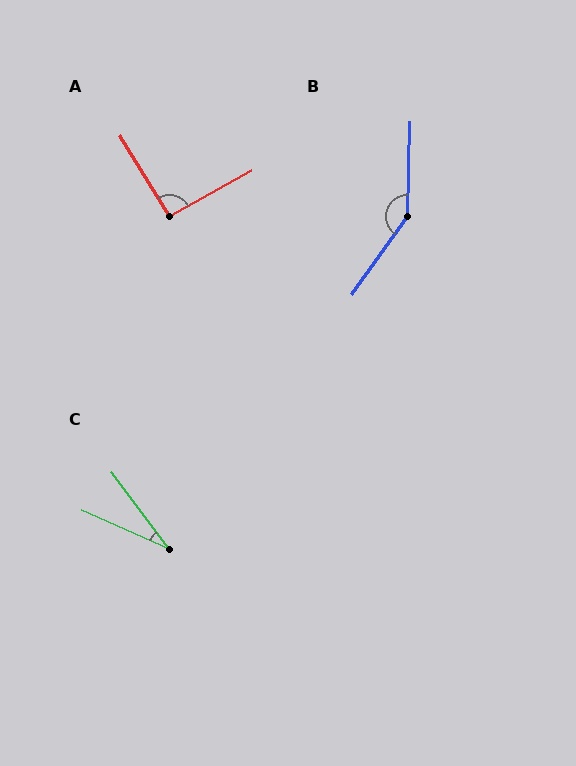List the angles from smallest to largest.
C (29°), A (92°), B (146°).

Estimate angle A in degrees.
Approximately 92 degrees.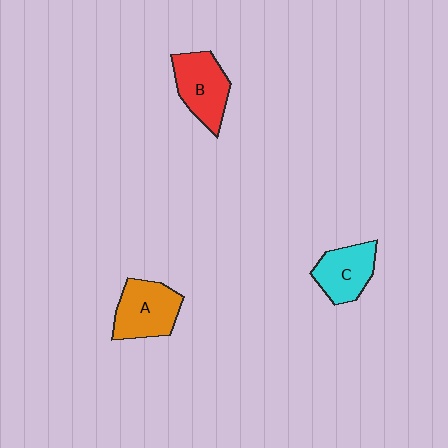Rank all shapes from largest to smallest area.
From largest to smallest: A (orange), B (red), C (cyan).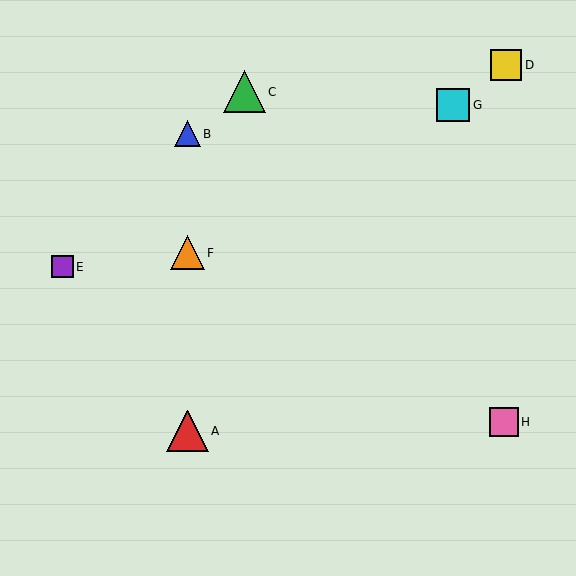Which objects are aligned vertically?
Objects A, B, F are aligned vertically.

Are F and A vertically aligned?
Yes, both are at x≈187.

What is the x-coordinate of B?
Object B is at x≈187.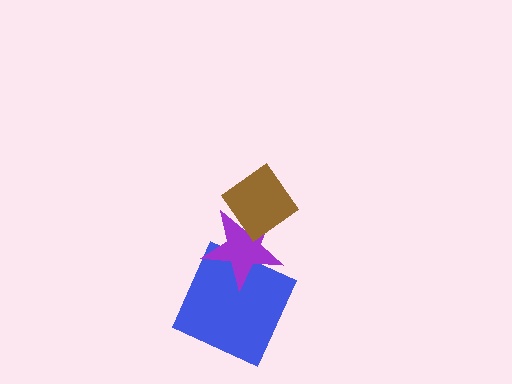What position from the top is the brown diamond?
The brown diamond is 1st from the top.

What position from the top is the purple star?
The purple star is 2nd from the top.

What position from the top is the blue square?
The blue square is 3rd from the top.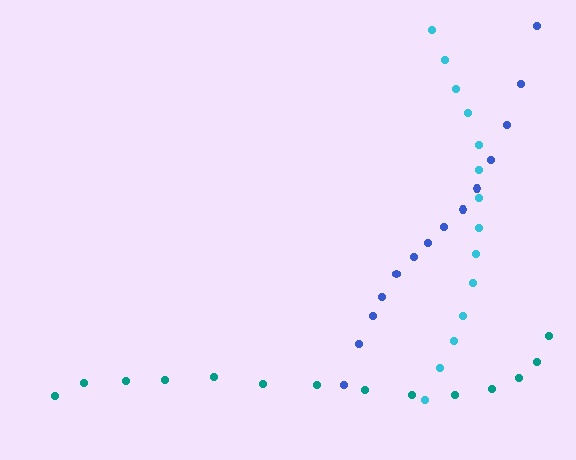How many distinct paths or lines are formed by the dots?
There are 3 distinct paths.